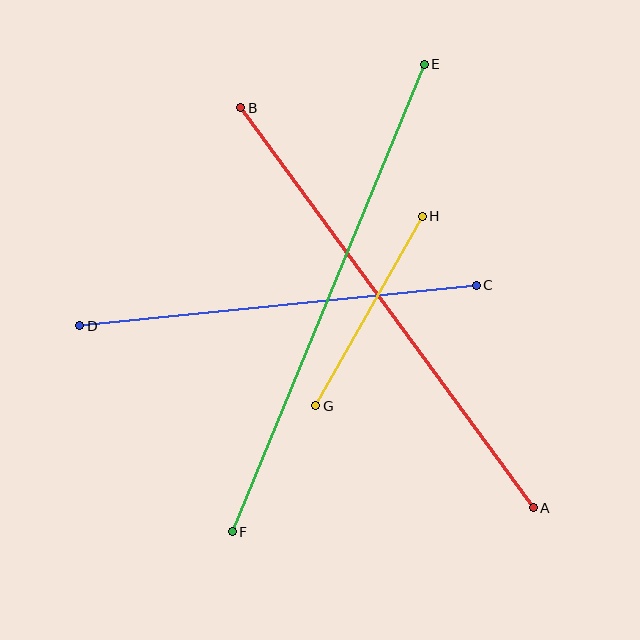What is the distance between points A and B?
The distance is approximately 496 pixels.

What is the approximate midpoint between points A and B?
The midpoint is at approximately (387, 308) pixels.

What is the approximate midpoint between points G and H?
The midpoint is at approximately (369, 311) pixels.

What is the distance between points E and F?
The distance is approximately 506 pixels.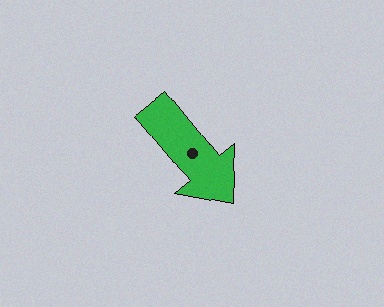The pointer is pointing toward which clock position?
Roughly 5 o'clock.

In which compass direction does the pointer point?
Southeast.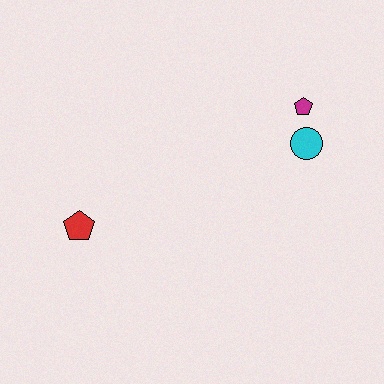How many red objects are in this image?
There is 1 red object.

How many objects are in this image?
There are 3 objects.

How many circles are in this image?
There is 1 circle.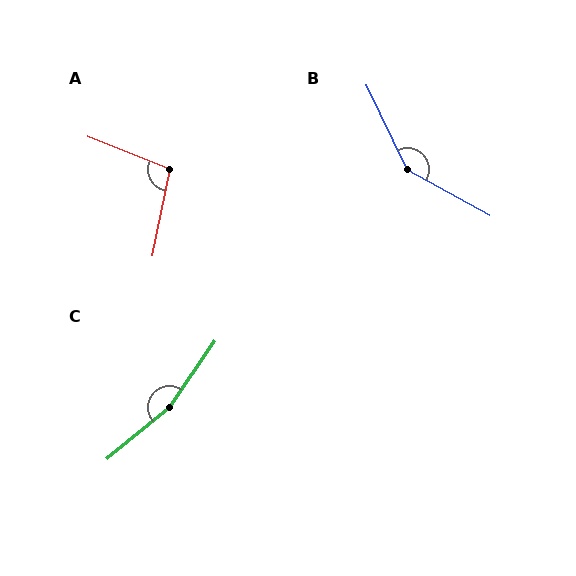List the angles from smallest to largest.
A (100°), B (145°), C (164°).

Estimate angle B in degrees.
Approximately 145 degrees.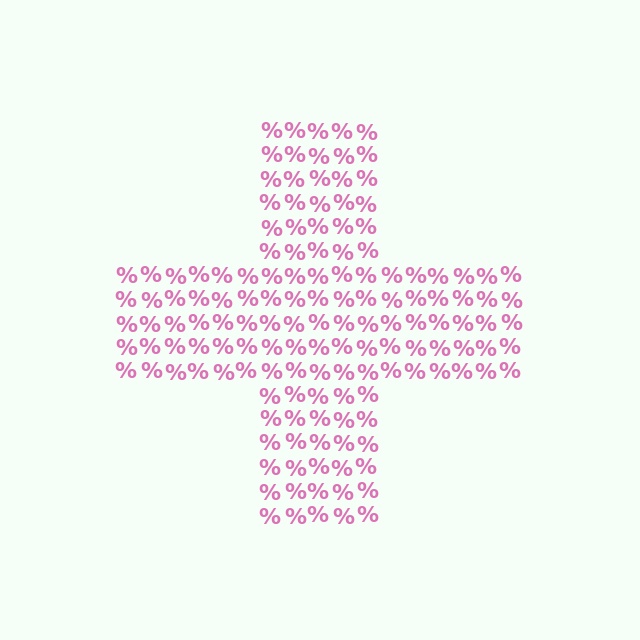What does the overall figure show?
The overall figure shows a cross.